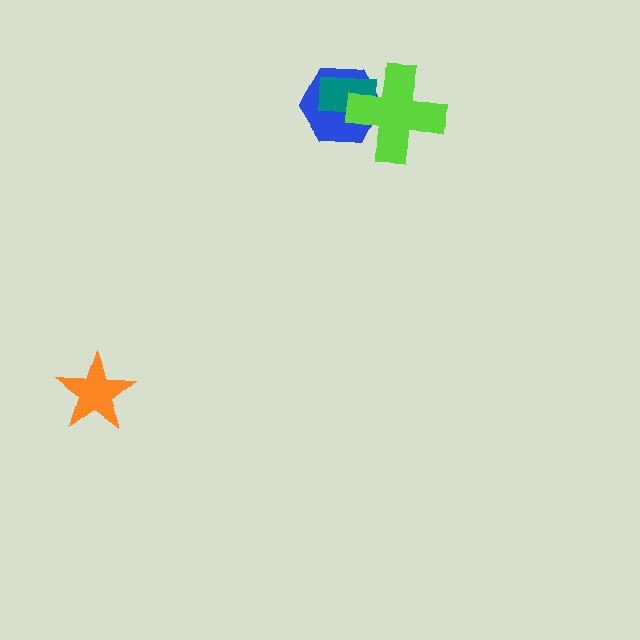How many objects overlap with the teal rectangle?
2 objects overlap with the teal rectangle.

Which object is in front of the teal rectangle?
The lime cross is in front of the teal rectangle.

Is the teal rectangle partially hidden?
Yes, it is partially covered by another shape.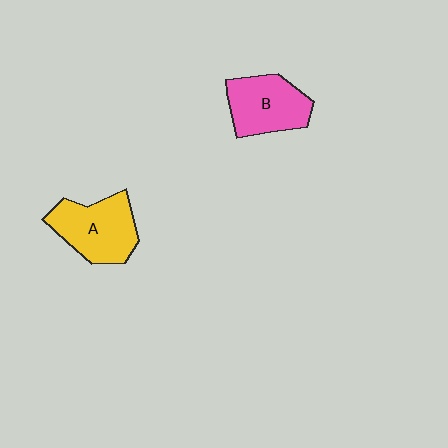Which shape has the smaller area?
Shape B (pink).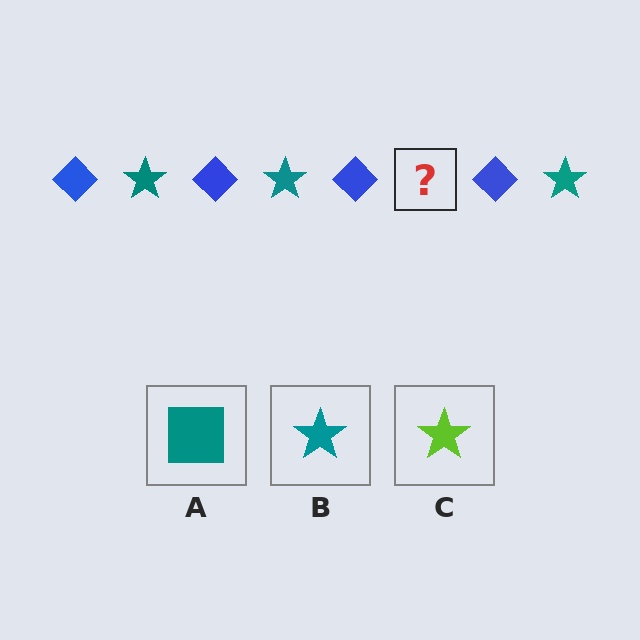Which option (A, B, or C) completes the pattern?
B.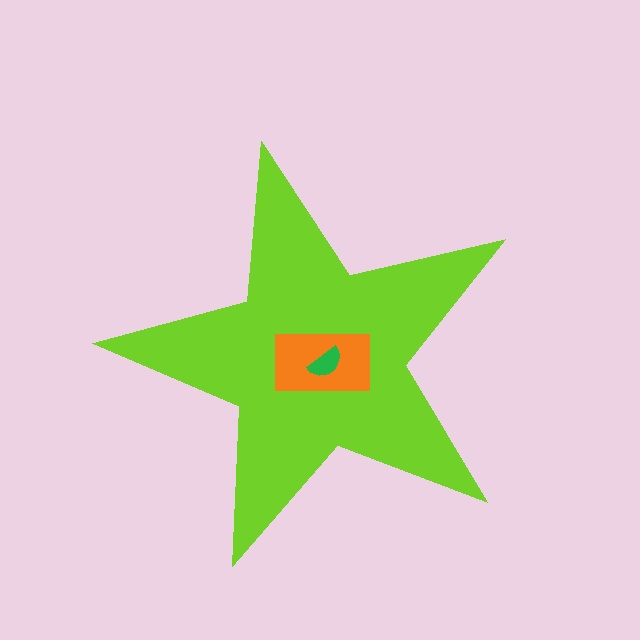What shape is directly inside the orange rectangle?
The green semicircle.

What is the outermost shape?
The lime star.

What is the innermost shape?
The green semicircle.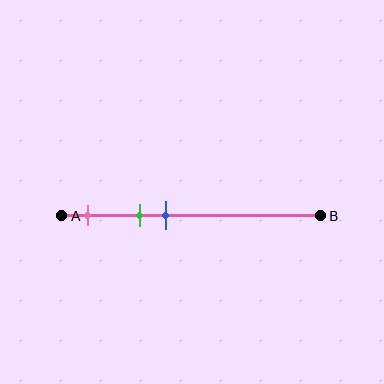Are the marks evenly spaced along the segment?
Yes, the marks are approximately evenly spaced.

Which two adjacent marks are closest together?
The green and blue marks are the closest adjacent pair.